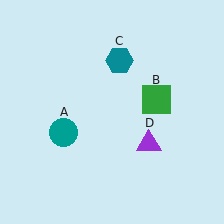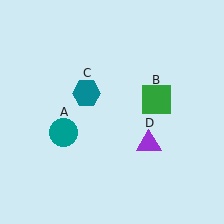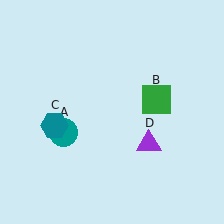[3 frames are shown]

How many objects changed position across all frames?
1 object changed position: teal hexagon (object C).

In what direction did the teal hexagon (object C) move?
The teal hexagon (object C) moved down and to the left.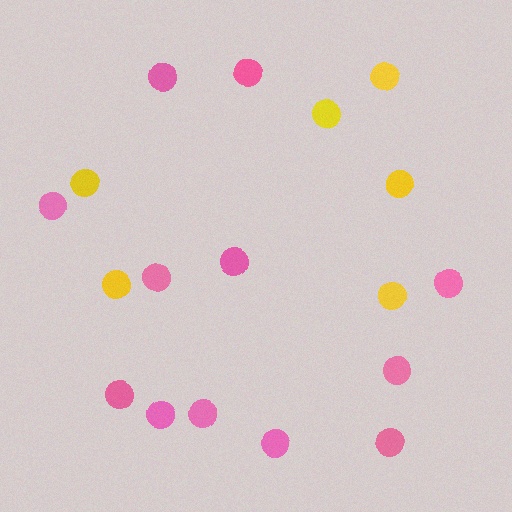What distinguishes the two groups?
There are 2 groups: one group of yellow circles (6) and one group of pink circles (12).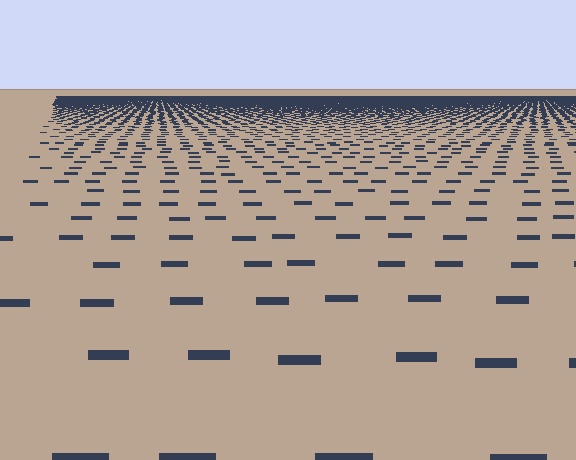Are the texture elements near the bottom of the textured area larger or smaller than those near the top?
Larger. Near the bottom, elements are closer to the viewer and appear at a bigger on-screen size.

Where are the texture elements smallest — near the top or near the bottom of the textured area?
Near the top.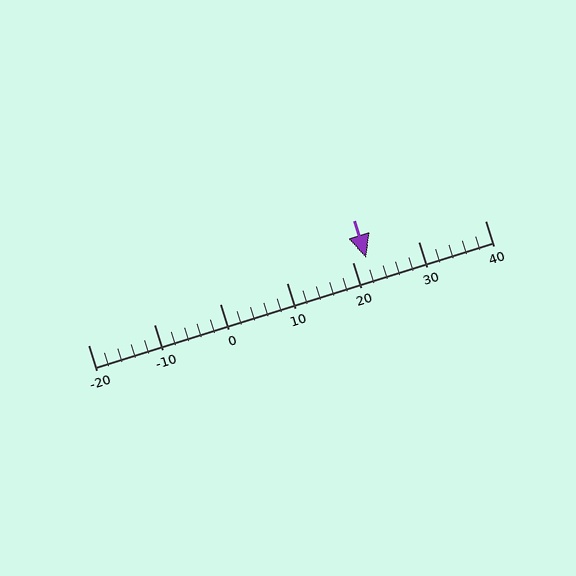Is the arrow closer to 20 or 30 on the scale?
The arrow is closer to 20.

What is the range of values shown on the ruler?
The ruler shows values from -20 to 40.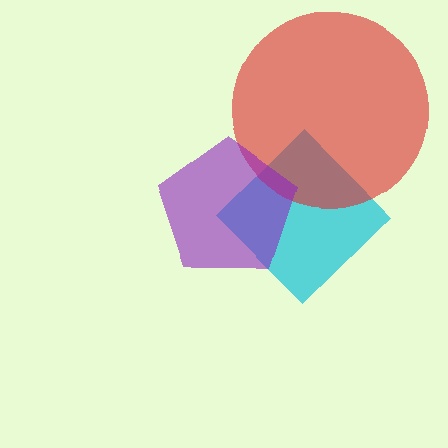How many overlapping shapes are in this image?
There are 3 overlapping shapes in the image.